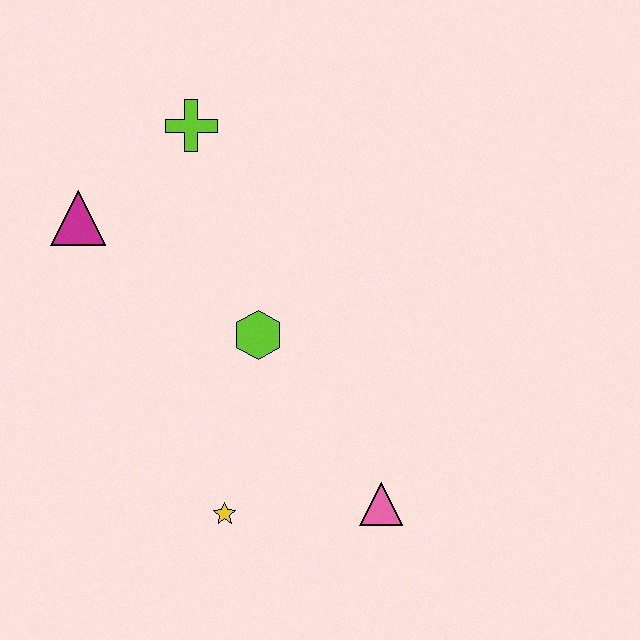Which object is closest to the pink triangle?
The yellow star is closest to the pink triangle.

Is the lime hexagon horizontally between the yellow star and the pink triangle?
Yes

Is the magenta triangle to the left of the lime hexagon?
Yes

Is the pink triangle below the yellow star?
No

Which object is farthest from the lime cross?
The pink triangle is farthest from the lime cross.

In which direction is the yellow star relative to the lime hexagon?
The yellow star is below the lime hexagon.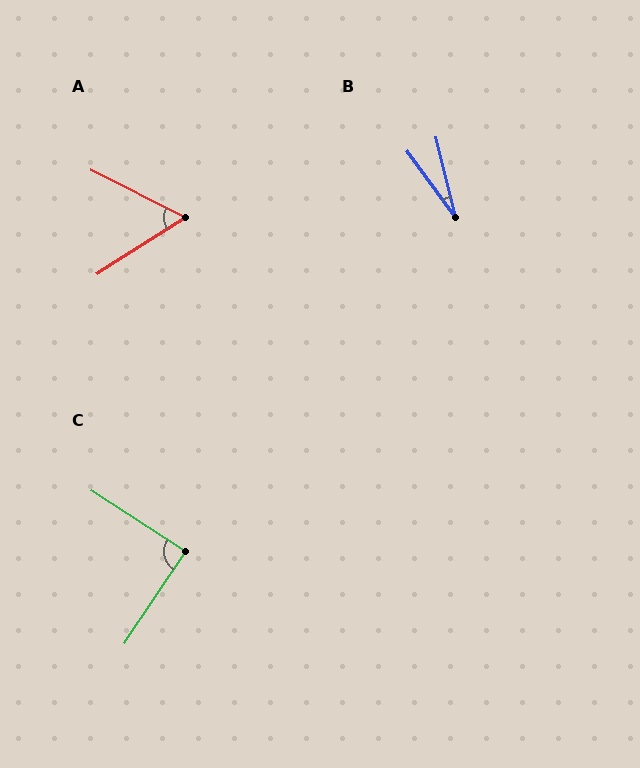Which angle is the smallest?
B, at approximately 23 degrees.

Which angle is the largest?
C, at approximately 89 degrees.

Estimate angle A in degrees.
Approximately 59 degrees.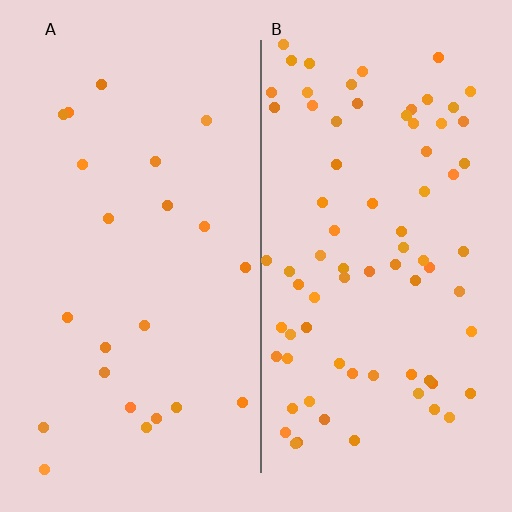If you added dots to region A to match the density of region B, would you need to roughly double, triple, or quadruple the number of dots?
Approximately triple.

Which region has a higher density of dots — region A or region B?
B (the right).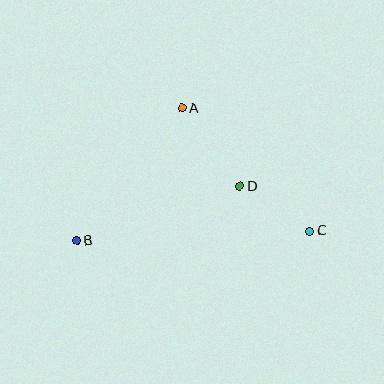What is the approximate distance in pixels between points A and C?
The distance between A and C is approximately 178 pixels.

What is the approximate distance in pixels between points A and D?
The distance between A and D is approximately 97 pixels.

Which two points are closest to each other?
Points C and D are closest to each other.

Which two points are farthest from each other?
Points B and C are farthest from each other.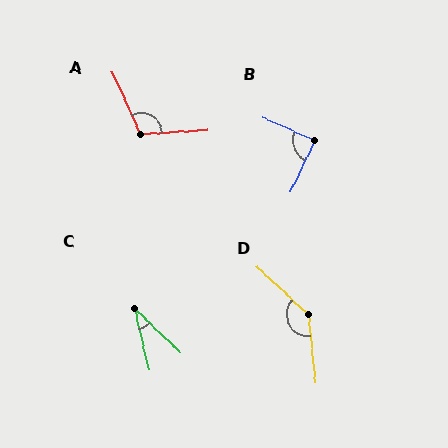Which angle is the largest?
D, at approximately 139 degrees.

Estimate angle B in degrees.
Approximately 88 degrees.